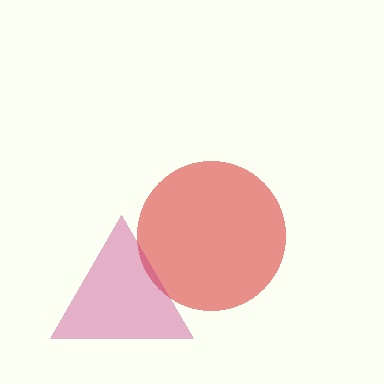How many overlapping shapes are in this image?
There are 2 overlapping shapes in the image.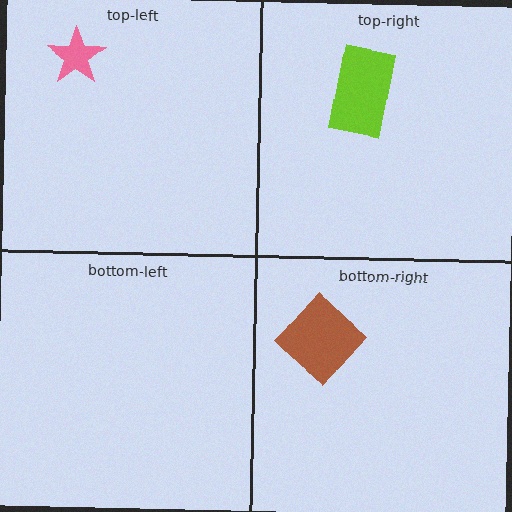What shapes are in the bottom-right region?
The brown diamond.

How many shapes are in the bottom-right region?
1.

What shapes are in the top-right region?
The lime rectangle.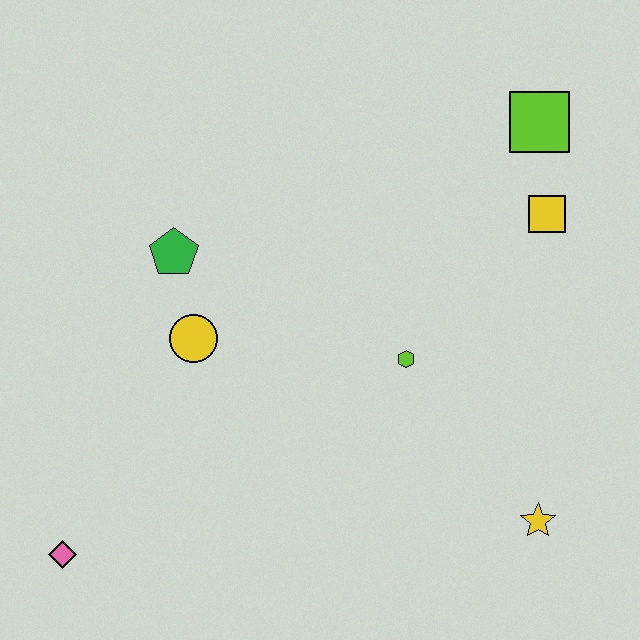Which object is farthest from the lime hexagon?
The pink diamond is farthest from the lime hexagon.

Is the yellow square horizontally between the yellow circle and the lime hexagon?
No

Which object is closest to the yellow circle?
The green pentagon is closest to the yellow circle.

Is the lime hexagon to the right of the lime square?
No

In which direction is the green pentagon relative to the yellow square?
The green pentagon is to the left of the yellow square.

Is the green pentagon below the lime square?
Yes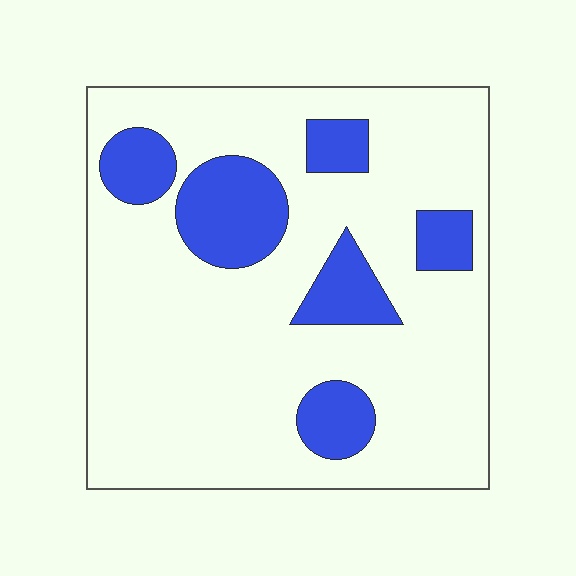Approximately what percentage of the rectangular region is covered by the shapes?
Approximately 20%.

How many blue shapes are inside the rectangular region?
6.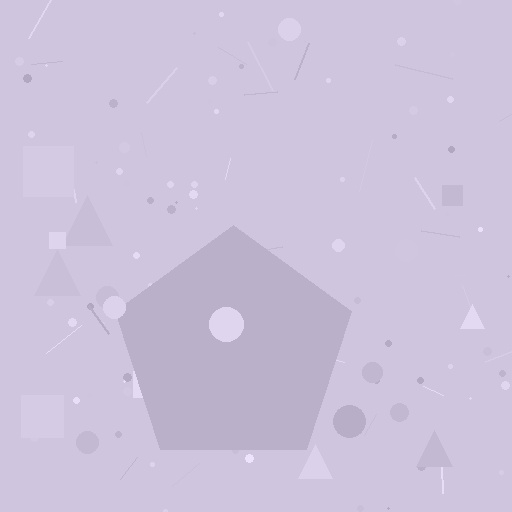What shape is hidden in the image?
A pentagon is hidden in the image.